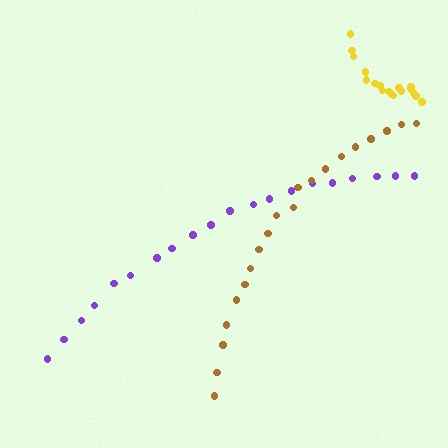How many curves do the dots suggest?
There are 3 distinct paths.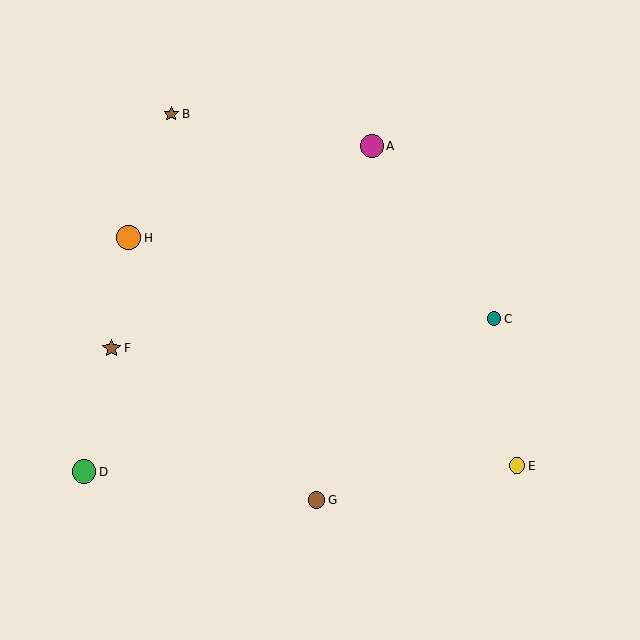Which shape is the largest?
The orange circle (labeled H) is the largest.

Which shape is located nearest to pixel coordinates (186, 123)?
The brown star (labeled B) at (171, 114) is nearest to that location.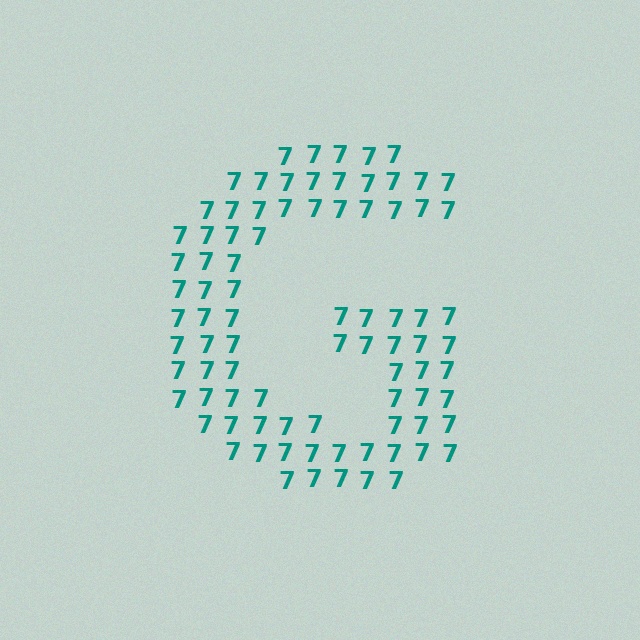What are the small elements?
The small elements are digit 7's.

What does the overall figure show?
The overall figure shows the letter G.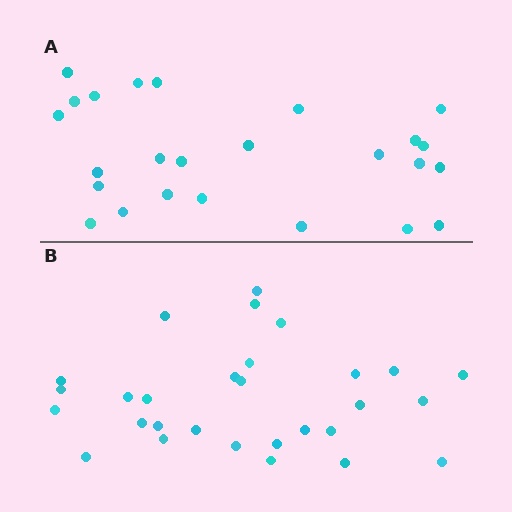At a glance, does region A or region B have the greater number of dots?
Region B (the bottom region) has more dots.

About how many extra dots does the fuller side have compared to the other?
Region B has about 4 more dots than region A.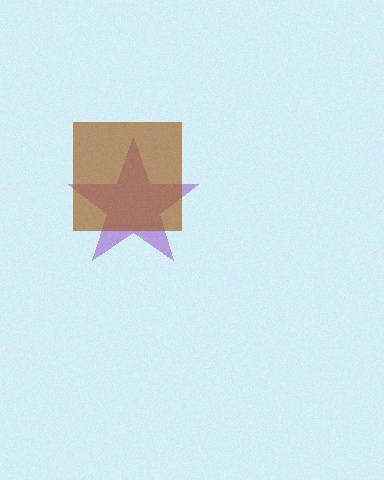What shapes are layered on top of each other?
The layered shapes are: a purple star, a brown square.